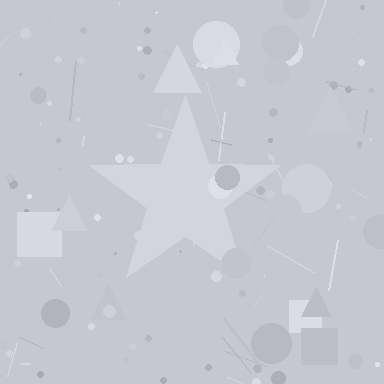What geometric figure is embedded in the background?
A star is embedded in the background.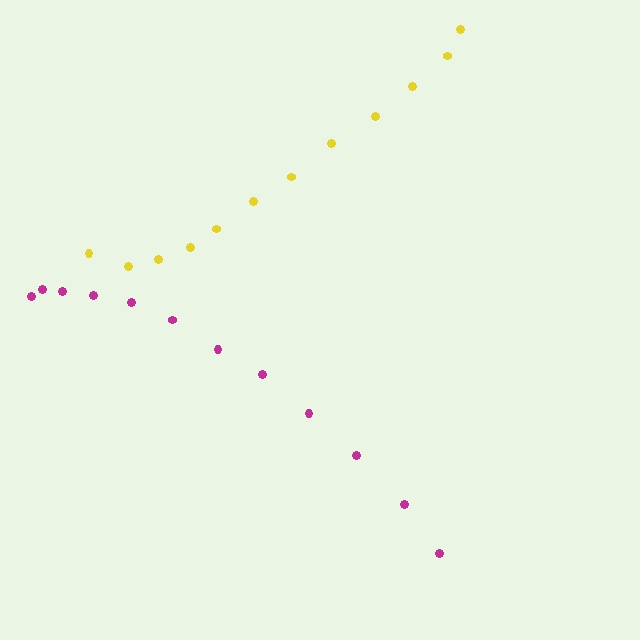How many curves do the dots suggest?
There are 2 distinct paths.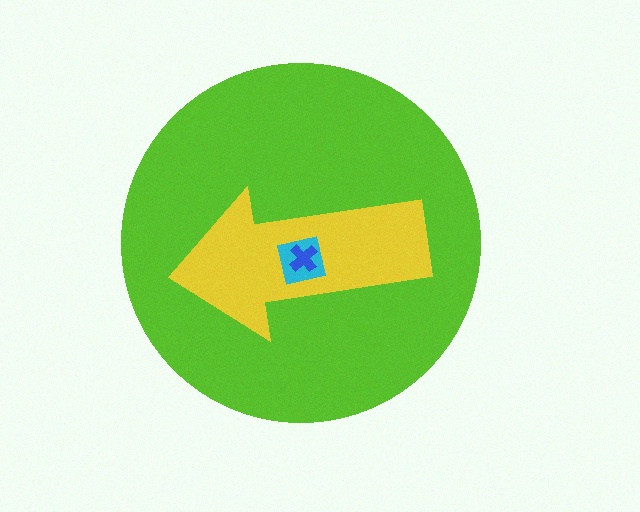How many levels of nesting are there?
4.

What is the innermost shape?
The blue cross.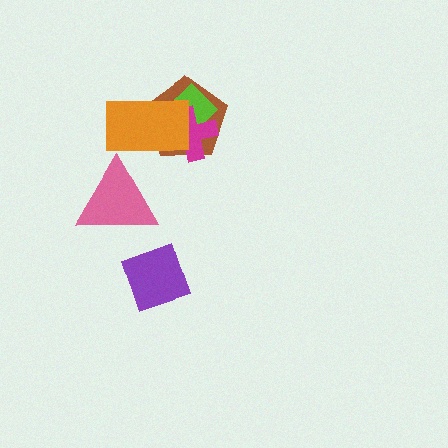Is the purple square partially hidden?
No, no other shape covers it.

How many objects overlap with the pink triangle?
0 objects overlap with the pink triangle.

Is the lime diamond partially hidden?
Yes, it is partially covered by another shape.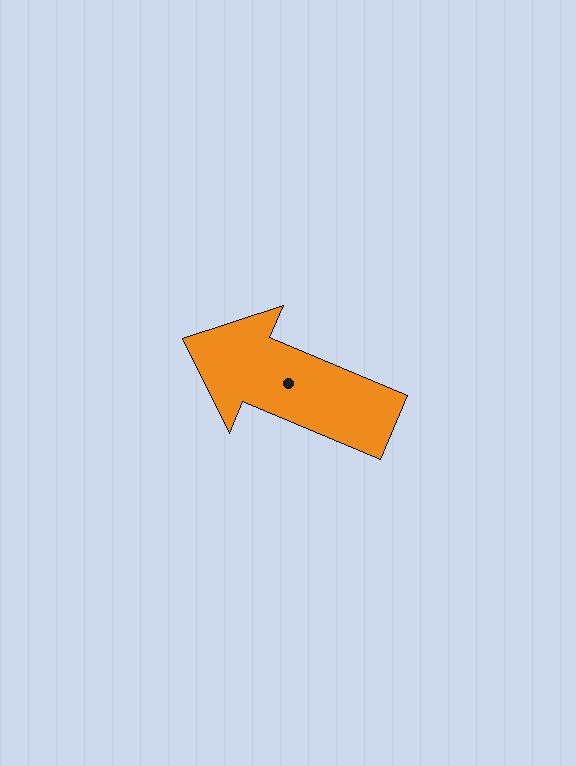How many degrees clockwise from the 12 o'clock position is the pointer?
Approximately 293 degrees.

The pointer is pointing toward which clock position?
Roughly 10 o'clock.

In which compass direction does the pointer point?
Northwest.